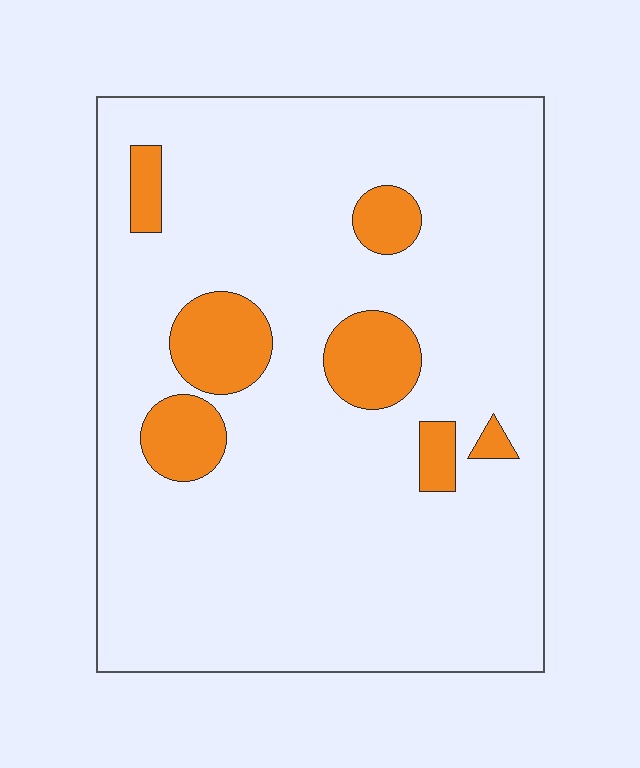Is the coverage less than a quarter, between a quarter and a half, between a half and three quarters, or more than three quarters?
Less than a quarter.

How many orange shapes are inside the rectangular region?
7.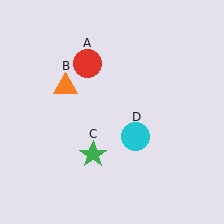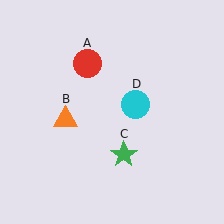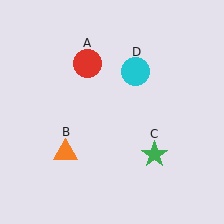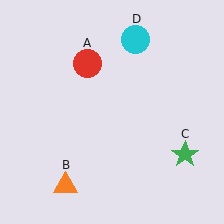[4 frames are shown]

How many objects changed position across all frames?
3 objects changed position: orange triangle (object B), green star (object C), cyan circle (object D).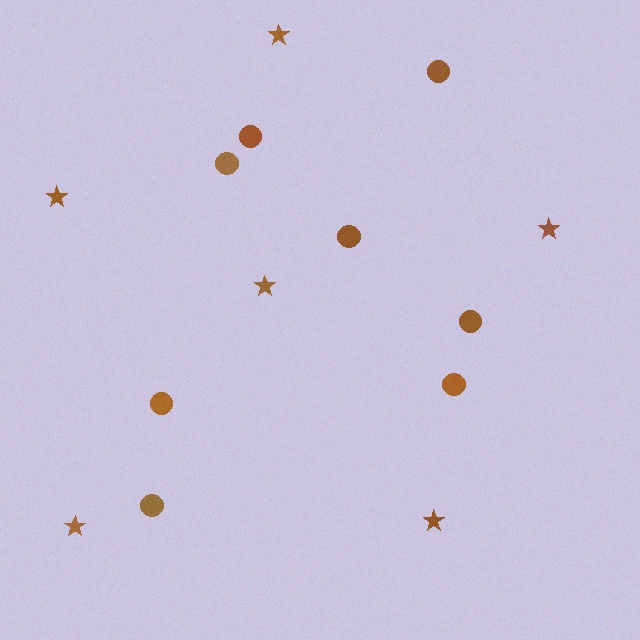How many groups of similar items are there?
There are 2 groups: one group of stars (6) and one group of circles (8).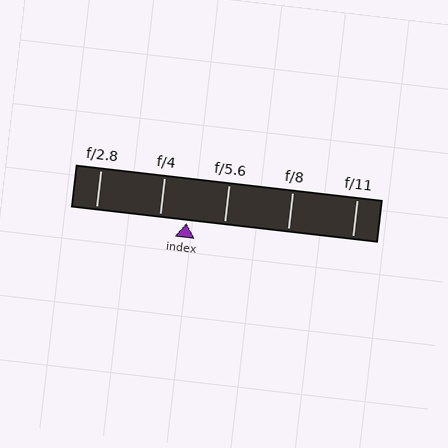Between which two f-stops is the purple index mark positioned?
The index mark is between f/4 and f/5.6.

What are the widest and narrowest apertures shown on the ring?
The widest aperture shown is f/2.8 and the narrowest is f/11.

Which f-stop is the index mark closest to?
The index mark is closest to f/4.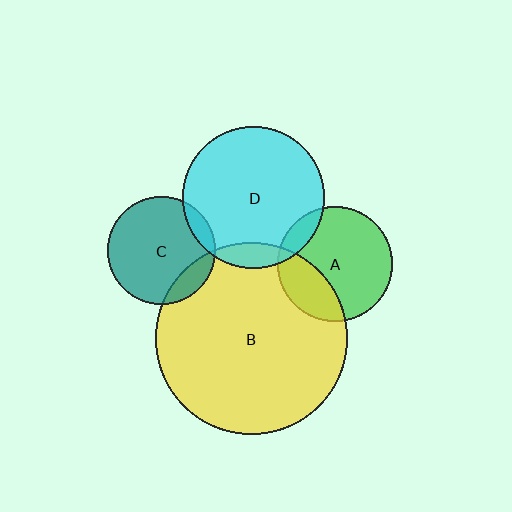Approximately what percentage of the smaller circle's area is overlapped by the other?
Approximately 10%.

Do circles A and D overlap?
Yes.